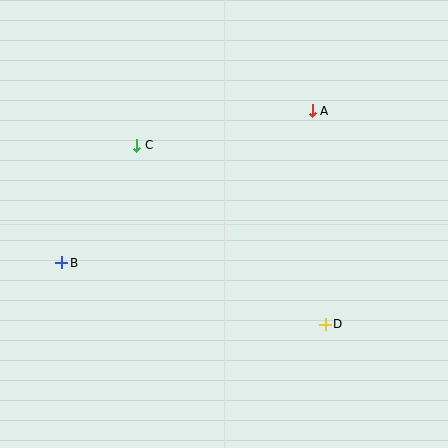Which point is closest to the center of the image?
Point C at (137, 145) is closest to the center.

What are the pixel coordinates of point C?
Point C is at (137, 145).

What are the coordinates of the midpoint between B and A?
The midpoint between B and A is at (187, 187).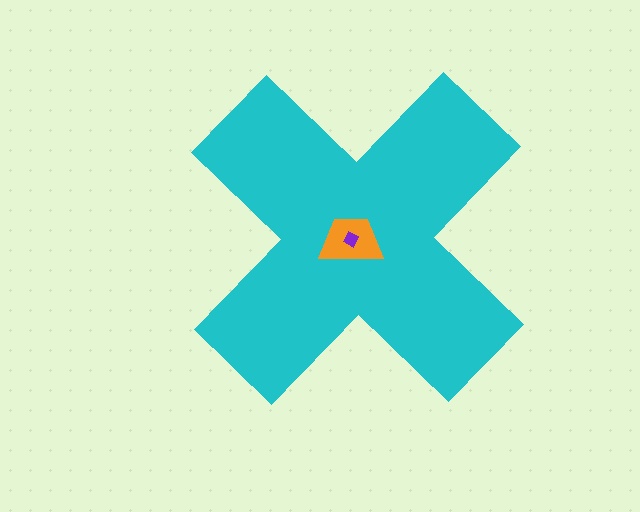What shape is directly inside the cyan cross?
The orange trapezoid.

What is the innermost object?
The purple diamond.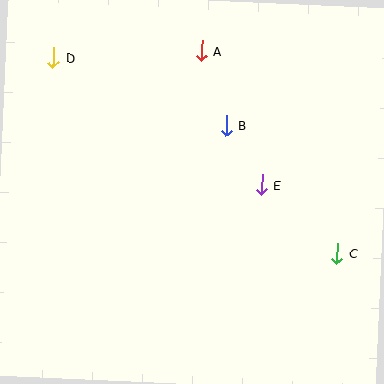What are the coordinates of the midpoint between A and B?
The midpoint between A and B is at (214, 88).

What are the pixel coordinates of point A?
Point A is at (201, 51).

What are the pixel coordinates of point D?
Point D is at (53, 58).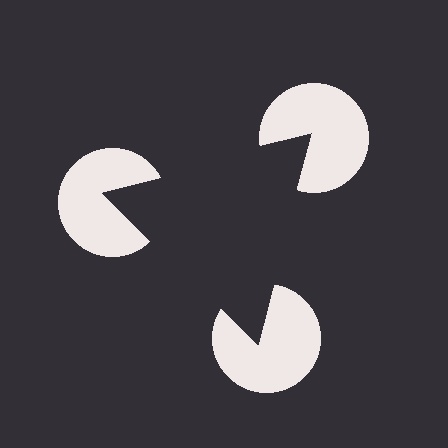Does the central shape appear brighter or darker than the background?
It typically appears slightly darker than the background, even though no actual brightness change is drawn.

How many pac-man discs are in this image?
There are 3 — one at each vertex of the illusory triangle.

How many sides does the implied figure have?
3 sides.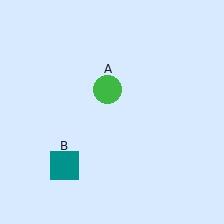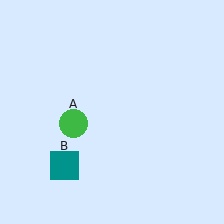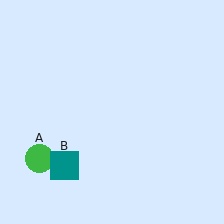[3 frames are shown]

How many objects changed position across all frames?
1 object changed position: green circle (object A).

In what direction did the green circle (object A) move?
The green circle (object A) moved down and to the left.